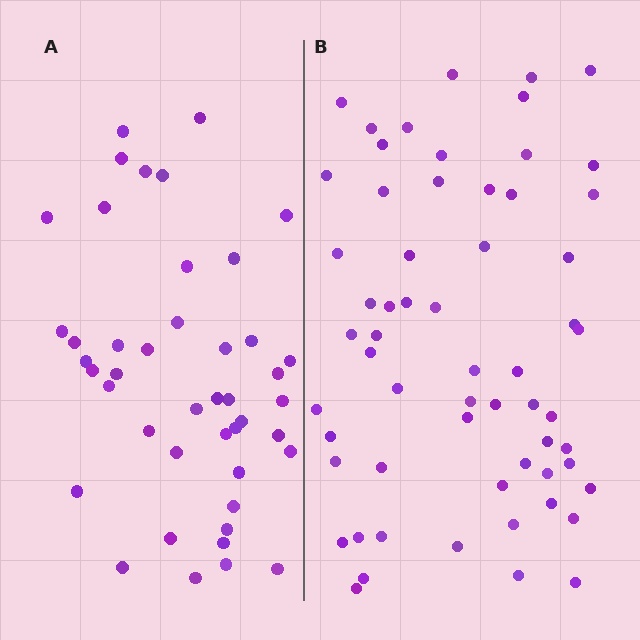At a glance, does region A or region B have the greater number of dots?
Region B (the right region) has more dots.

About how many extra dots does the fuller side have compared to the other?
Region B has approximately 15 more dots than region A.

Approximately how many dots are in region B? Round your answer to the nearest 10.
About 60 dots.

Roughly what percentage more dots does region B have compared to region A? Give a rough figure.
About 35% more.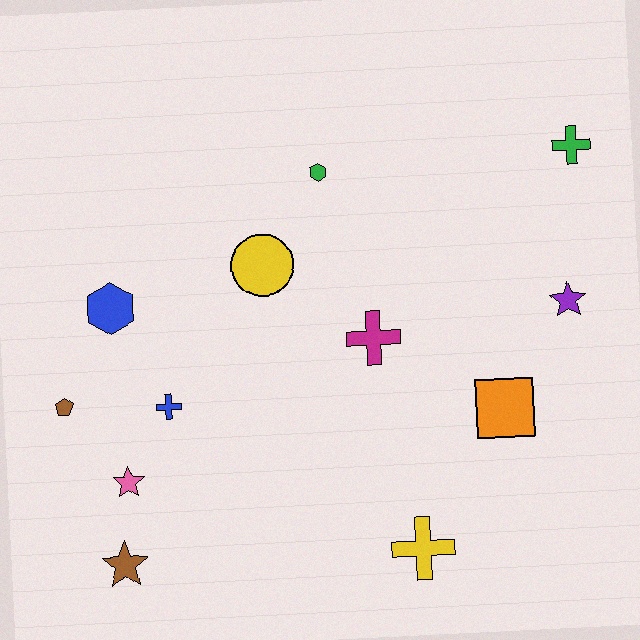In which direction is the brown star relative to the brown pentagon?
The brown star is below the brown pentagon.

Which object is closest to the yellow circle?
The green hexagon is closest to the yellow circle.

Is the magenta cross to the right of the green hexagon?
Yes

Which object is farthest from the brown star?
The green cross is farthest from the brown star.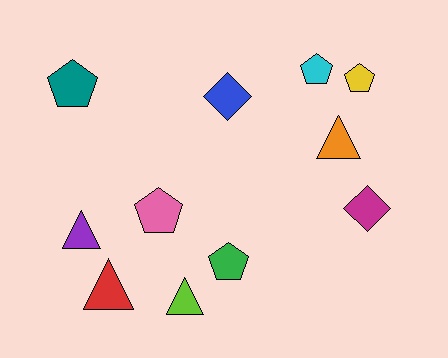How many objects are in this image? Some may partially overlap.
There are 11 objects.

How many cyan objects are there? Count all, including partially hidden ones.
There is 1 cyan object.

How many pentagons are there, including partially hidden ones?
There are 5 pentagons.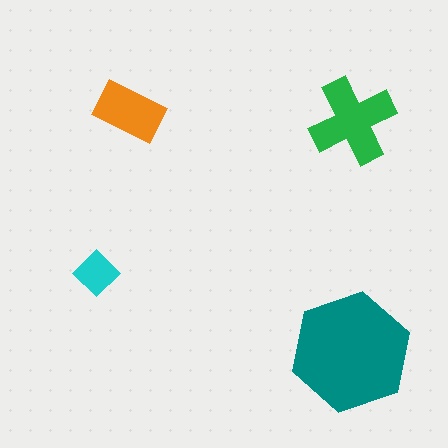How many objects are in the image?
There are 4 objects in the image.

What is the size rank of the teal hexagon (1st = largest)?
1st.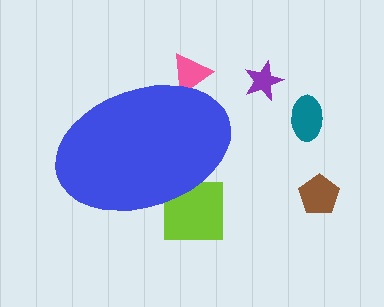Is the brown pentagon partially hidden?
No, the brown pentagon is fully visible.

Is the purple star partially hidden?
No, the purple star is fully visible.